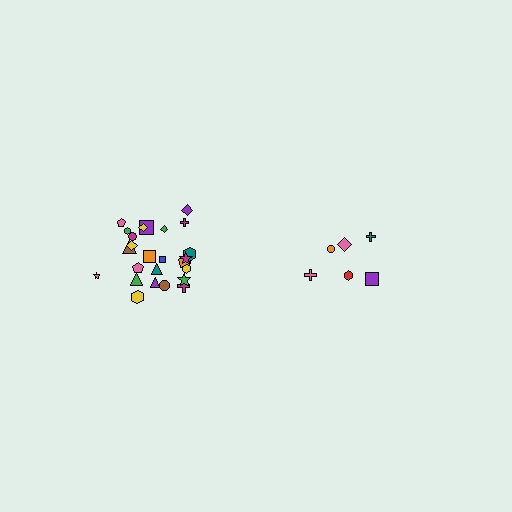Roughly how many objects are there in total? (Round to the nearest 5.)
Roughly 30 objects in total.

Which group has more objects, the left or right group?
The left group.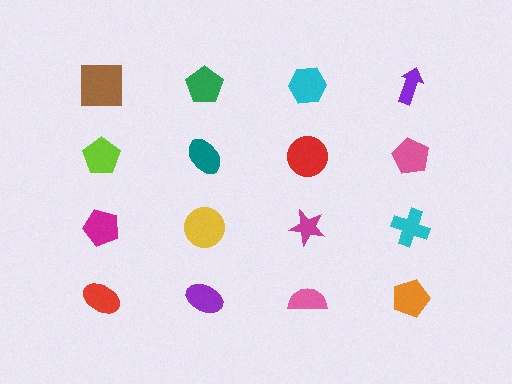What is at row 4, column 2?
A purple ellipse.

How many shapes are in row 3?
4 shapes.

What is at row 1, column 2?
A green pentagon.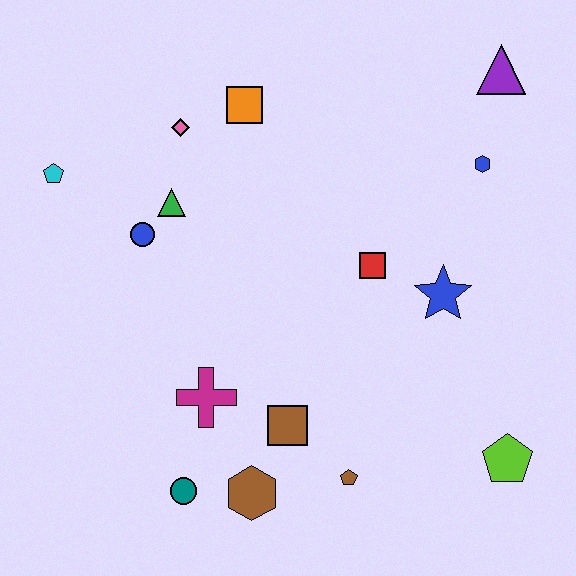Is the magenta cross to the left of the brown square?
Yes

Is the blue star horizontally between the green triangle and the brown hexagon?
No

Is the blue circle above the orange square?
No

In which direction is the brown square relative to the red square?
The brown square is below the red square.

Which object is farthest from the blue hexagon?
The teal circle is farthest from the blue hexagon.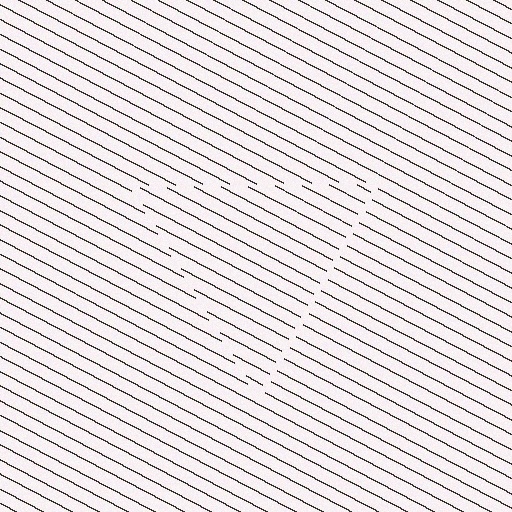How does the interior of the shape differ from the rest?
The interior of the shape contains the same grating, shifted by half a period — the contour is defined by the phase discontinuity where line-ends from the inner and outer gratings abut.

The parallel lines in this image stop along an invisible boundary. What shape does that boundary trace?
An illusory triangle. The interior of the shape contains the same grating, shifted by half a period — the contour is defined by the phase discontinuity where line-ends from the inner and outer gratings abut.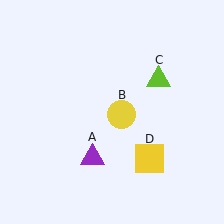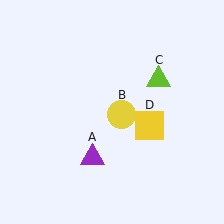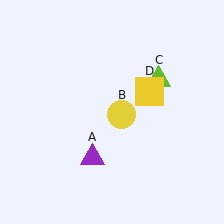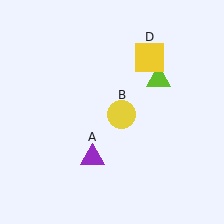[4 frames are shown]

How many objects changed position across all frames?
1 object changed position: yellow square (object D).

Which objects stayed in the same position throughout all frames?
Purple triangle (object A) and yellow circle (object B) and lime triangle (object C) remained stationary.